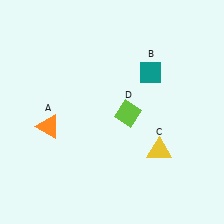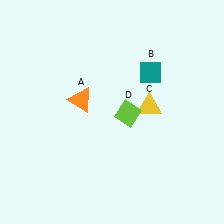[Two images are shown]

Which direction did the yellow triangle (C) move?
The yellow triangle (C) moved up.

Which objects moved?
The objects that moved are: the orange triangle (A), the yellow triangle (C).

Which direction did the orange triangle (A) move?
The orange triangle (A) moved right.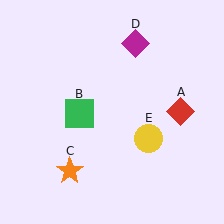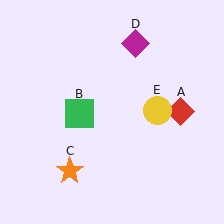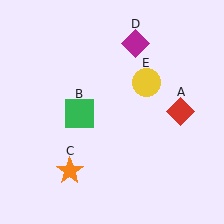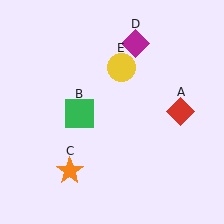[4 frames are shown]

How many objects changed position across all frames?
1 object changed position: yellow circle (object E).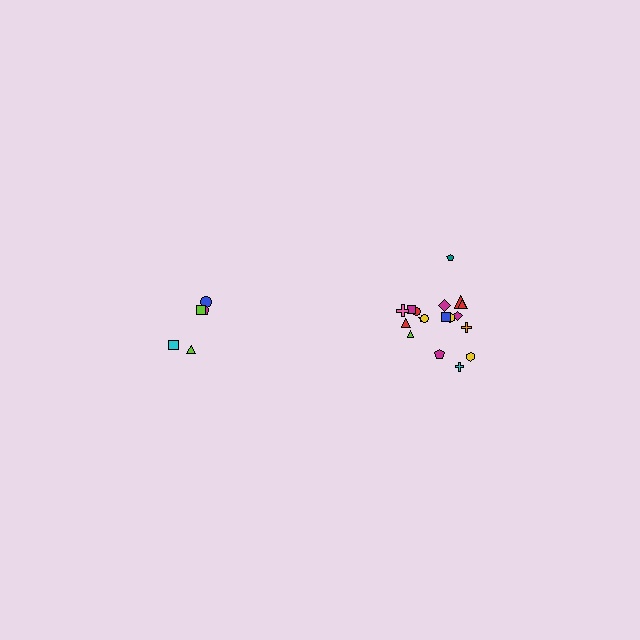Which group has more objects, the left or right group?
The right group.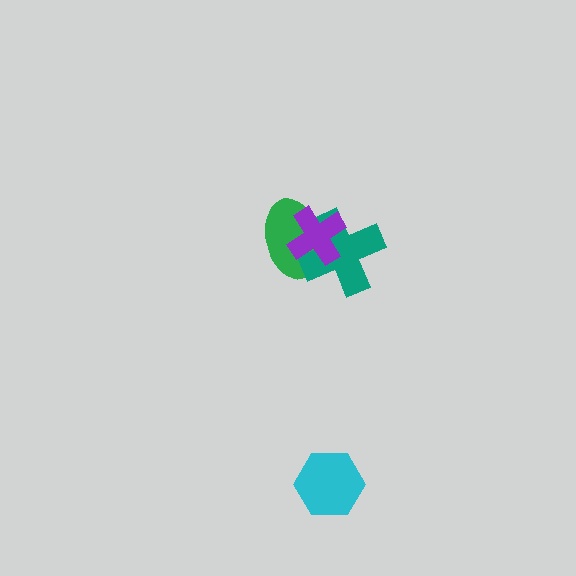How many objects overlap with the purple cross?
2 objects overlap with the purple cross.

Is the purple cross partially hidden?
No, no other shape covers it.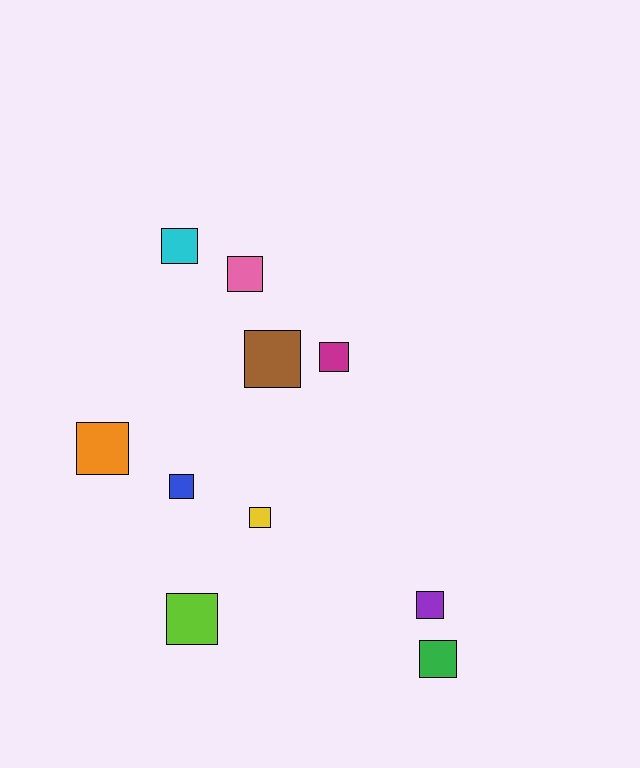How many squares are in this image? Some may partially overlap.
There are 10 squares.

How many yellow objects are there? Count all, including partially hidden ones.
There is 1 yellow object.